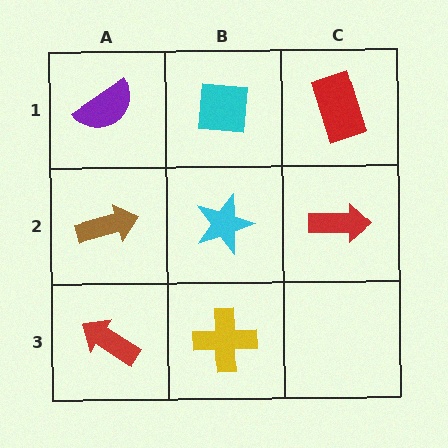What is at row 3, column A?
A red arrow.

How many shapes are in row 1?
3 shapes.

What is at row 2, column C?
A red arrow.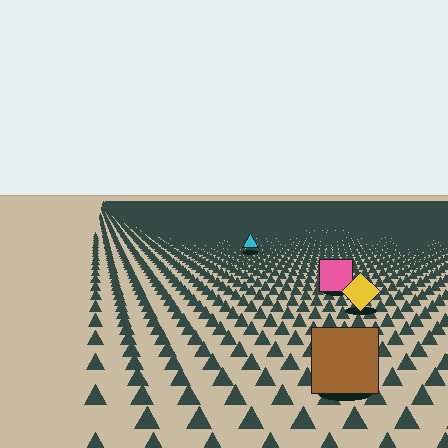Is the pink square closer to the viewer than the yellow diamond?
No. The yellow diamond is closer — you can tell from the texture gradient: the ground texture is coarser near it.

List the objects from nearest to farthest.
From nearest to farthest: the brown square, the yellow diamond, the pink square, the cyan triangle.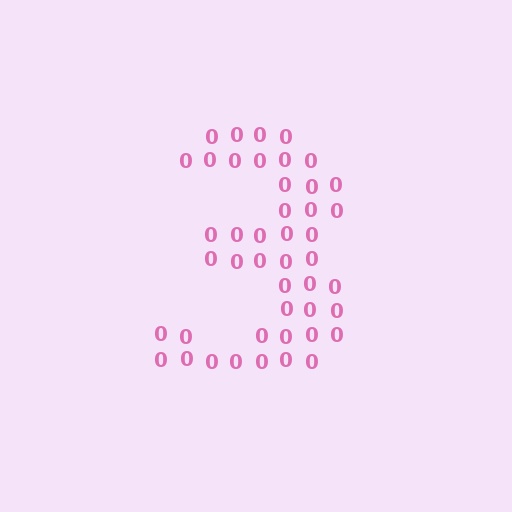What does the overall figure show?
The overall figure shows the digit 3.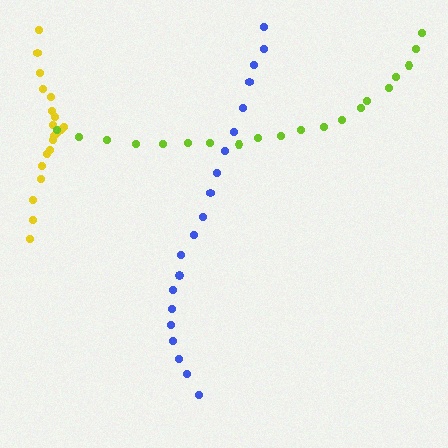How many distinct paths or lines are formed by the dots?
There are 3 distinct paths.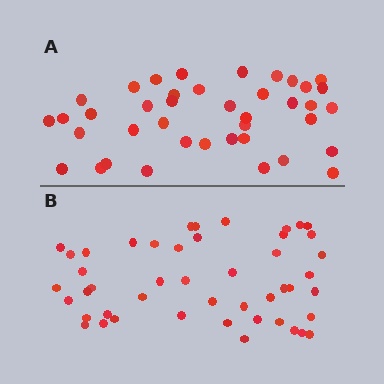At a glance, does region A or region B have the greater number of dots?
Region B (the bottom region) has more dots.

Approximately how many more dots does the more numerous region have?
Region B has roughly 8 or so more dots than region A.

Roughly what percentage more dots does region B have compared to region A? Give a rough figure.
About 20% more.